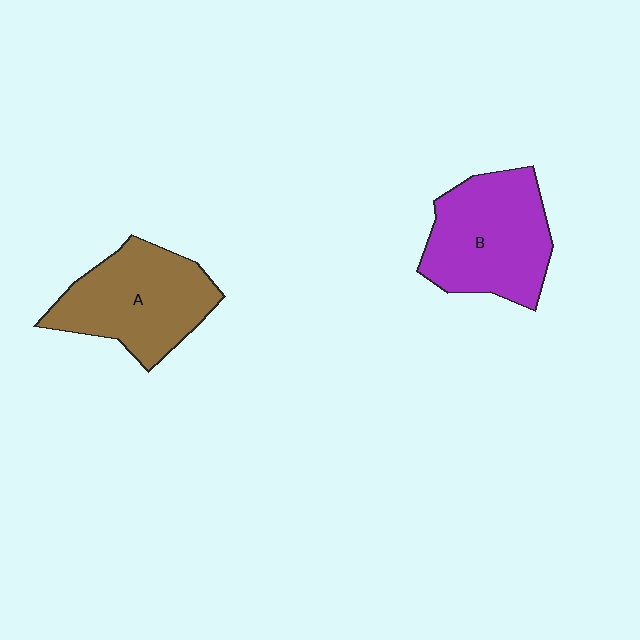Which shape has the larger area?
Shape B (purple).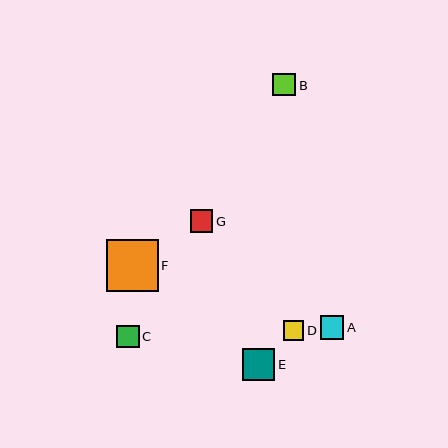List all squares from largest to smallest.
From largest to smallest: F, E, A, G, B, C, D.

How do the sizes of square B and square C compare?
Square B and square C are approximately the same size.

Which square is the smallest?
Square D is the smallest with a size of approximately 21 pixels.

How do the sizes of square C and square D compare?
Square C and square D are approximately the same size.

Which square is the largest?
Square F is the largest with a size of approximately 51 pixels.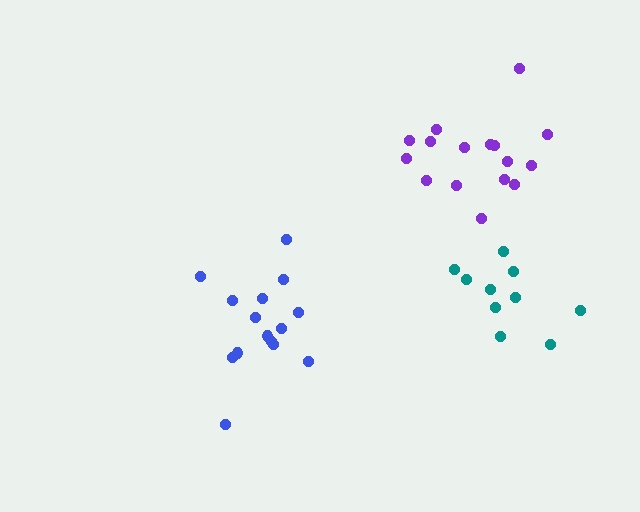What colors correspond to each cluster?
The clusters are colored: teal, purple, blue.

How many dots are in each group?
Group 1: 10 dots, Group 2: 16 dots, Group 3: 15 dots (41 total).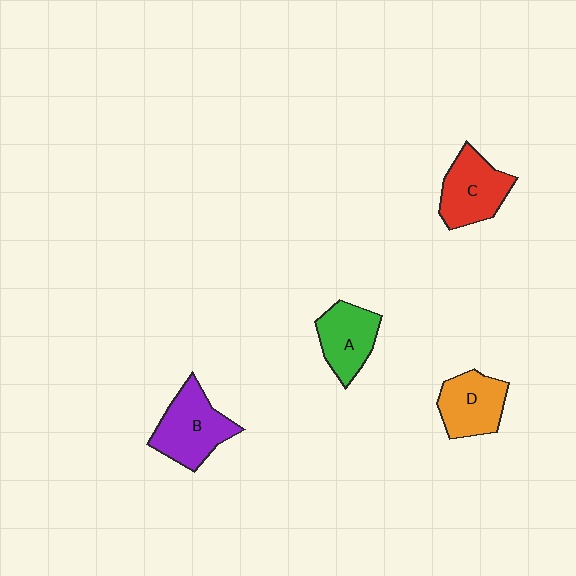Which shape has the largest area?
Shape B (purple).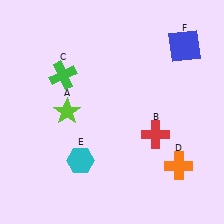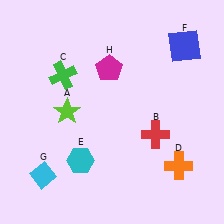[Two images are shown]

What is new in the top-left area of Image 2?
A magenta pentagon (H) was added in the top-left area of Image 2.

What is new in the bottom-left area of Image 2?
A cyan diamond (G) was added in the bottom-left area of Image 2.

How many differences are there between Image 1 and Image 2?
There are 2 differences between the two images.